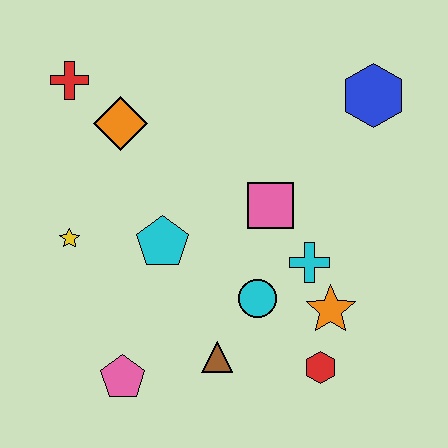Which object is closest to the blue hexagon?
The pink square is closest to the blue hexagon.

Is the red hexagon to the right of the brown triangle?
Yes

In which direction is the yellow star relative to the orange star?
The yellow star is to the left of the orange star.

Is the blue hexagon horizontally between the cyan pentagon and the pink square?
No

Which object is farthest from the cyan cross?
The red cross is farthest from the cyan cross.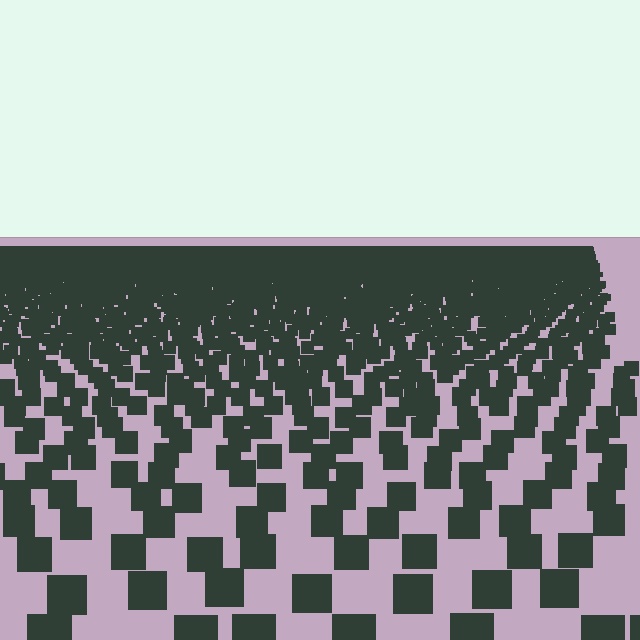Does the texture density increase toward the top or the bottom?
Density increases toward the top.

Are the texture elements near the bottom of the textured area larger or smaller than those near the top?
Larger. Near the bottom, elements are closer to the viewer and appear at a bigger on-screen size.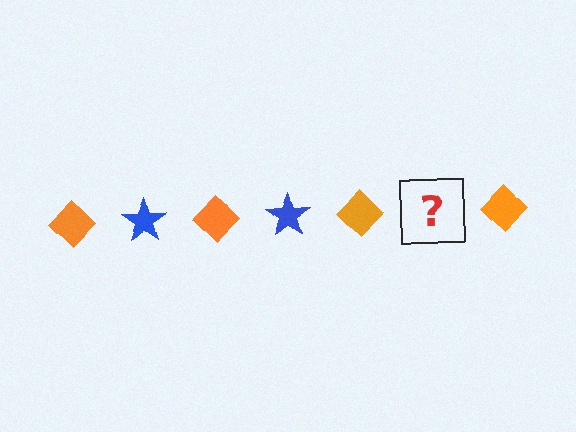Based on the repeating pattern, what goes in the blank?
The blank should be a blue star.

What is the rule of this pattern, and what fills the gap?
The rule is that the pattern alternates between orange diamond and blue star. The gap should be filled with a blue star.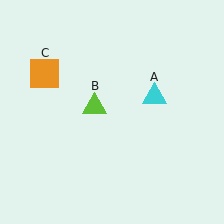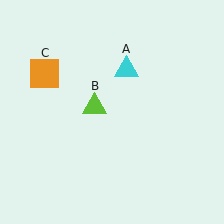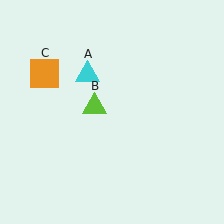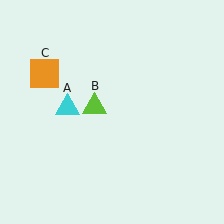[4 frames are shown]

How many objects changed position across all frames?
1 object changed position: cyan triangle (object A).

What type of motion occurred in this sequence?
The cyan triangle (object A) rotated counterclockwise around the center of the scene.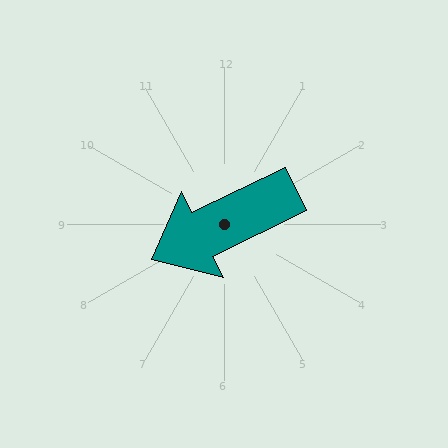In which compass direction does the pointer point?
Southwest.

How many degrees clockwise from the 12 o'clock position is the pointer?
Approximately 244 degrees.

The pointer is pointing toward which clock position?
Roughly 8 o'clock.